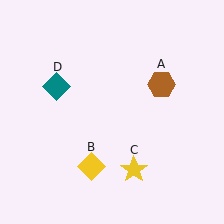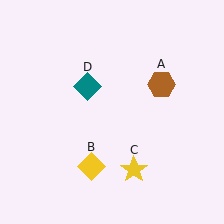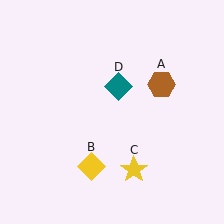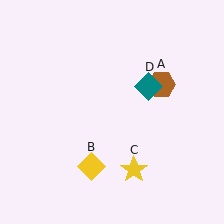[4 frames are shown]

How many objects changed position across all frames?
1 object changed position: teal diamond (object D).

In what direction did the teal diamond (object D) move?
The teal diamond (object D) moved right.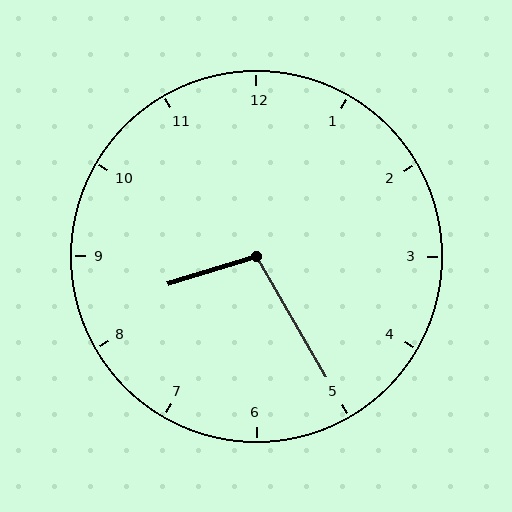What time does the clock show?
8:25.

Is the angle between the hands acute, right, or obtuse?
It is obtuse.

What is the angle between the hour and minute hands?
Approximately 102 degrees.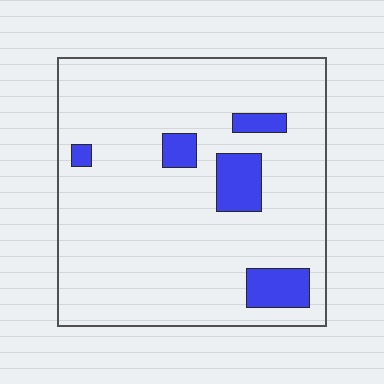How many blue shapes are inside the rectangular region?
5.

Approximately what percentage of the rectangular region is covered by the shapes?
Approximately 10%.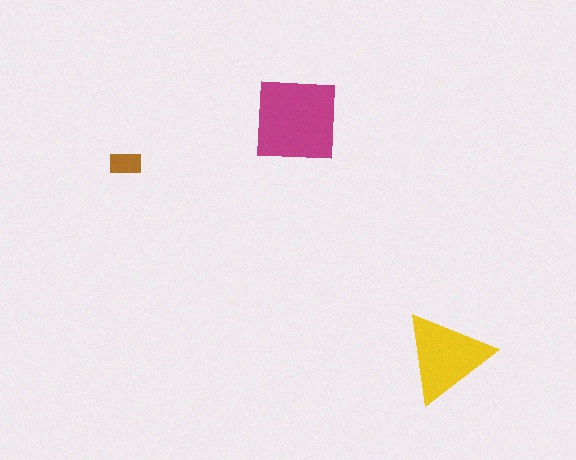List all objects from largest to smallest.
The magenta square, the yellow triangle, the brown rectangle.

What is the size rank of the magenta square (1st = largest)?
1st.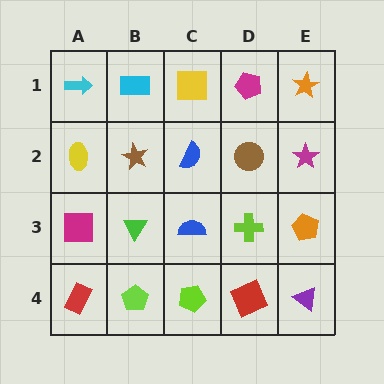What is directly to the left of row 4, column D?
A lime pentagon.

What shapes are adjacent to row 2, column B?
A cyan rectangle (row 1, column B), a green triangle (row 3, column B), a yellow ellipse (row 2, column A), a blue semicircle (row 2, column C).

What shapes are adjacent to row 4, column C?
A blue semicircle (row 3, column C), a lime pentagon (row 4, column B), a red square (row 4, column D).